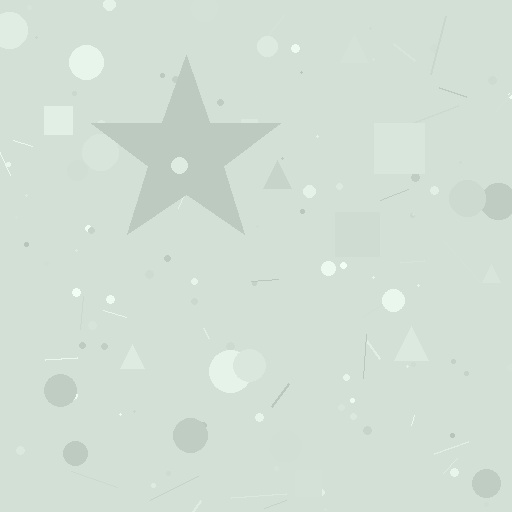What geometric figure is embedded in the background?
A star is embedded in the background.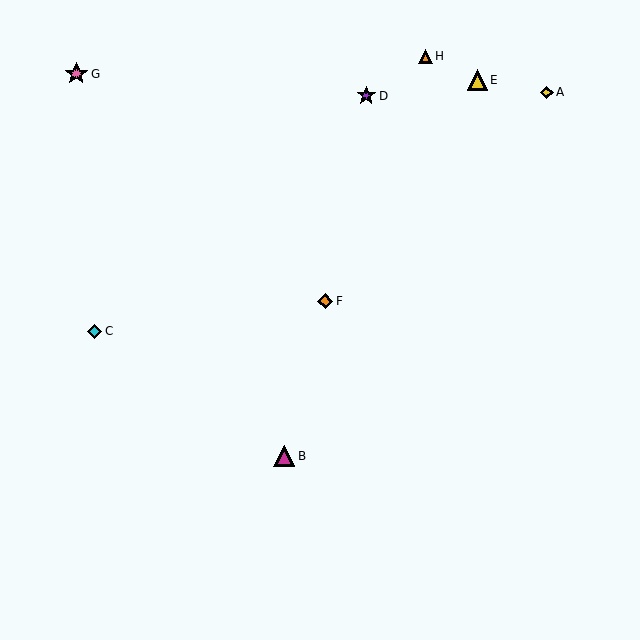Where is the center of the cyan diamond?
The center of the cyan diamond is at (95, 331).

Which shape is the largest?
The pink star (labeled G) is the largest.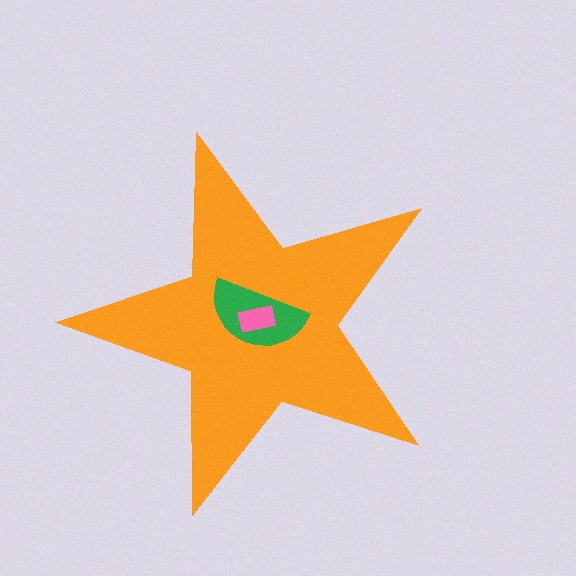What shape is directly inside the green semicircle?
The pink rectangle.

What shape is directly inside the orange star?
The green semicircle.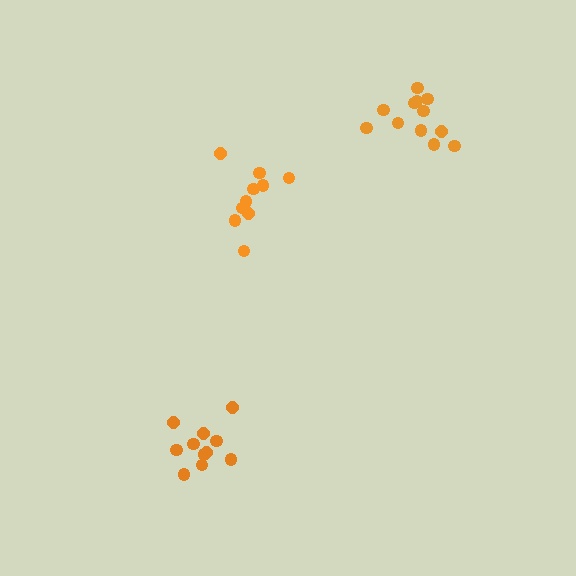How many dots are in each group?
Group 1: 10 dots, Group 2: 11 dots, Group 3: 12 dots (33 total).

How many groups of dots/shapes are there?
There are 3 groups.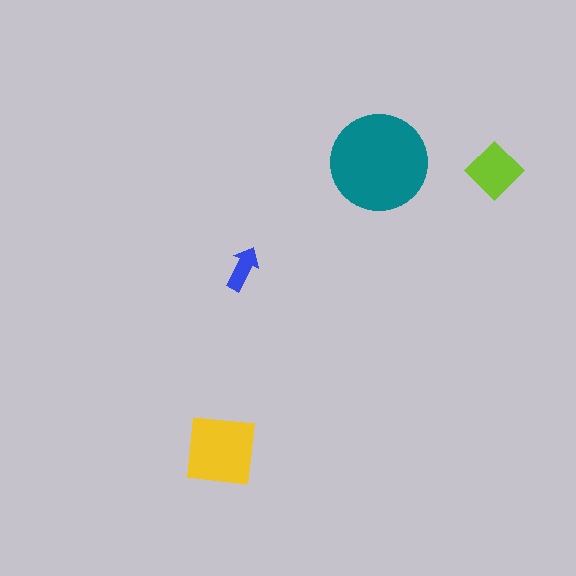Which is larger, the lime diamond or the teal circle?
The teal circle.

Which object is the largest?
The teal circle.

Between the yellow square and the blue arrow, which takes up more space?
The yellow square.